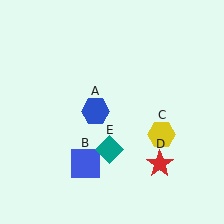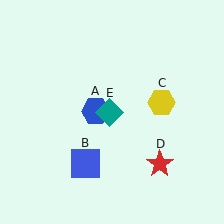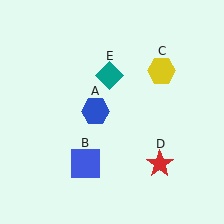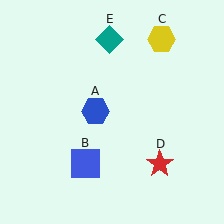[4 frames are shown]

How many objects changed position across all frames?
2 objects changed position: yellow hexagon (object C), teal diamond (object E).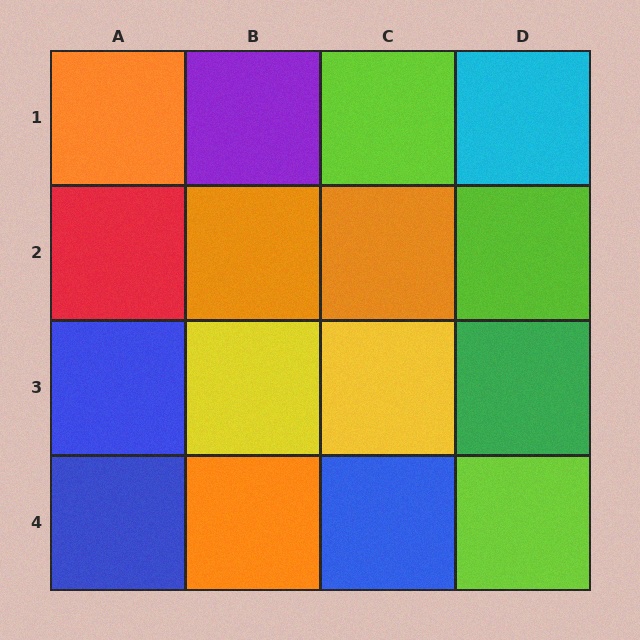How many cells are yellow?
2 cells are yellow.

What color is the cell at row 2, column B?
Orange.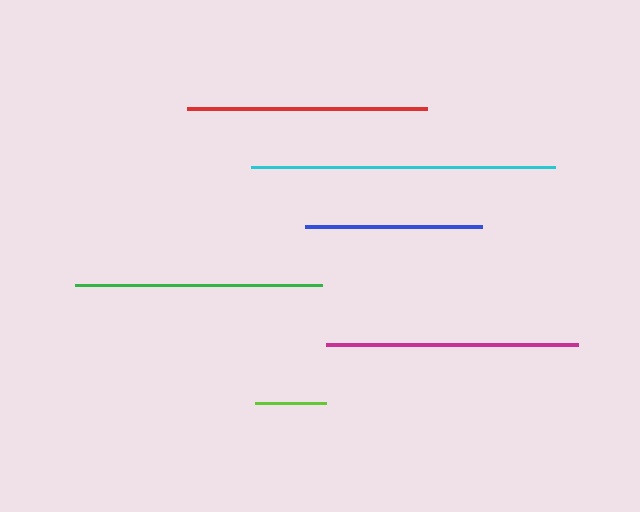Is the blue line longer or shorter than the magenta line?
The magenta line is longer than the blue line.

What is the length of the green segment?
The green segment is approximately 246 pixels long.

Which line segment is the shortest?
The lime line is the shortest at approximately 72 pixels.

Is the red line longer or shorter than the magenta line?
The magenta line is longer than the red line.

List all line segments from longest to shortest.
From longest to shortest: cyan, magenta, green, red, blue, lime.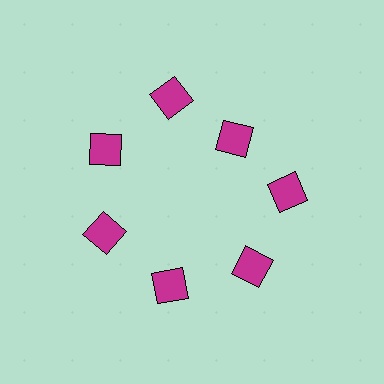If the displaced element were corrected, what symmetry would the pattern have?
It would have 7-fold rotational symmetry — the pattern would map onto itself every 51 degrees.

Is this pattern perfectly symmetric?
No. The 7 magenta squares are arranged in a ring, but one element near the 1 o'clock position is pulled inward toward the center, breaking the 7-fold rotational symmetry.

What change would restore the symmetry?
The symmetry would be restored by moving it outward, back onto the ring so that all 7 squares sit at equal angles and equal distance from the center.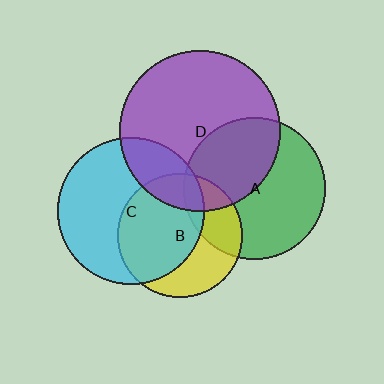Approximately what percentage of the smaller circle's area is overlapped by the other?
Approximately 5%.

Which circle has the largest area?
Circle D (purple).